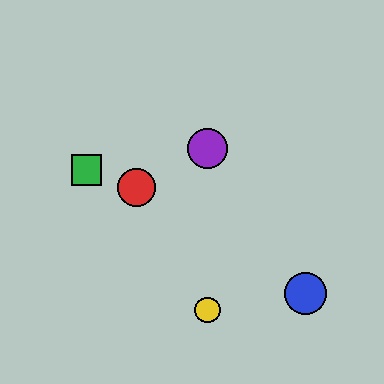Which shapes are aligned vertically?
The yellow circle, the purple circle are aligned vertically.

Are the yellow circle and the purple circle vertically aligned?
Yes, both are at x≈207.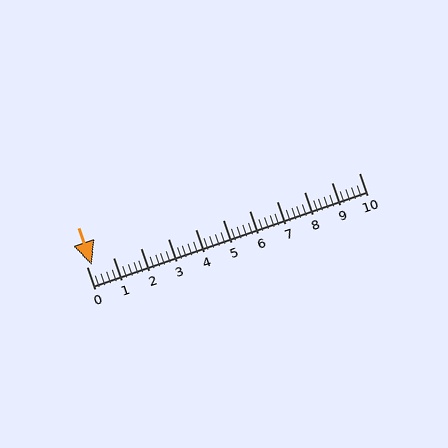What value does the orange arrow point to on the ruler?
The orange arrow points to approximately 0.2.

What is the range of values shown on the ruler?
The ruler shows values from 0 to 10.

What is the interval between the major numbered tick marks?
The major tick marks are spaced 1 units apart.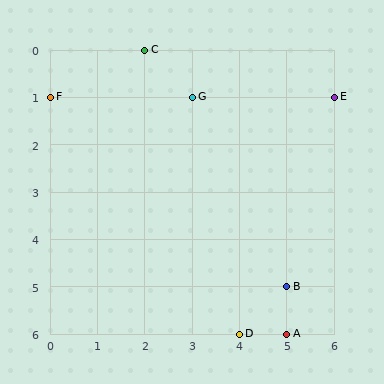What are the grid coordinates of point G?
Point G is at grid coordinates (3, 1).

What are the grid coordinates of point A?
Point A is at grid coordinates (5, 6).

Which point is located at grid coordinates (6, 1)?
Point E is at (6, 1).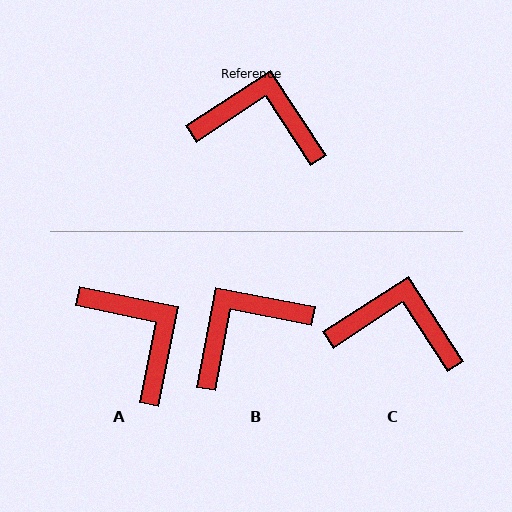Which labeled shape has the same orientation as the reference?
C.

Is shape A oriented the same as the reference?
No, it is off by about 45 degrees.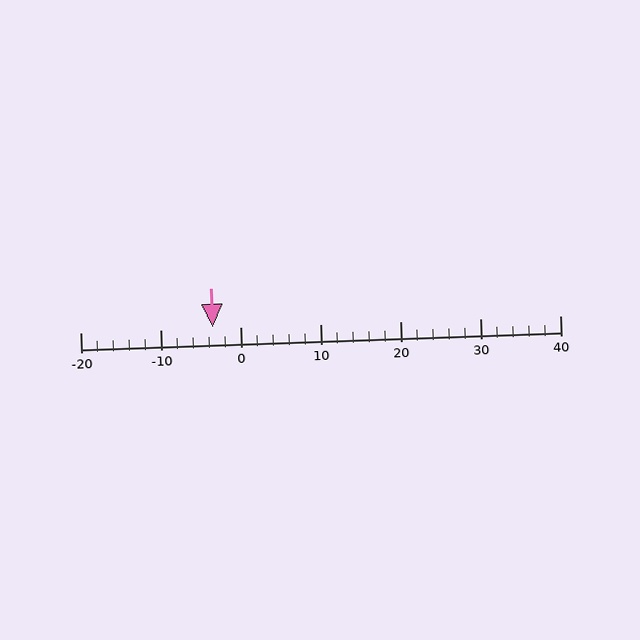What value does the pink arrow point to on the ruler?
The pink arrow points to approximately -4.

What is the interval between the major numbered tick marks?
The major tick marks are spaced 10 units apart.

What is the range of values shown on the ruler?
The ruler shows values from -20 to 40.